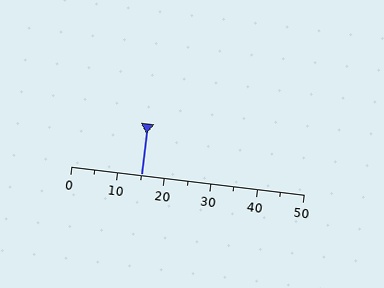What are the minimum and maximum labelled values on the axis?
The axis runs from 0 to 50.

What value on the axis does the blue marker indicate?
The marker indicates approximately 15.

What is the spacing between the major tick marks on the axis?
The major ticks are spaced 10 apart.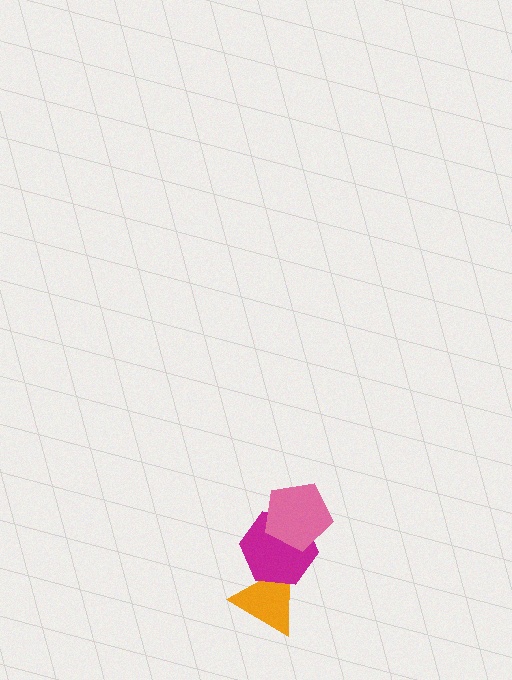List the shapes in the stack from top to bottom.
From top to bottom: the pink pentagon, the magenta hexagon, the orange triangle.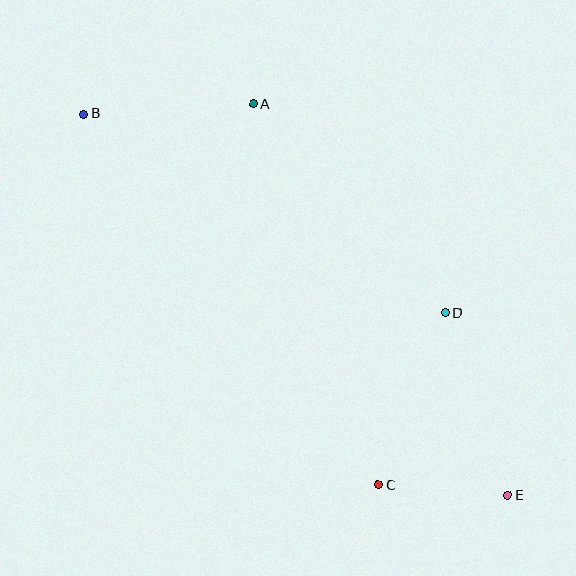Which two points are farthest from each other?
Points B and E are farthest from each other.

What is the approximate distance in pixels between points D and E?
The distance between D and E is approximately 193 pixels.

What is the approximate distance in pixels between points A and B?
The distance between A and B is approximately 170 pixels.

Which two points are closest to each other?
Points C and E are closest to each other.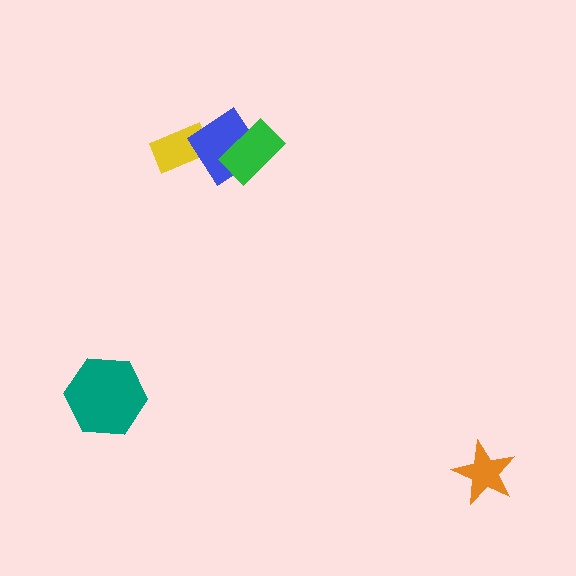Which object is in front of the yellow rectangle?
The blue diamond is in front of the yellow rectangle.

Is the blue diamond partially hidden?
Yes, it is partially covered by another shape.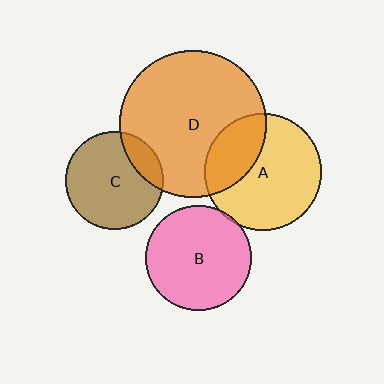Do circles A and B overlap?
Yes.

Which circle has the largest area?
Circle D (orange).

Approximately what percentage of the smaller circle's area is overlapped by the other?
Approximately 5%.